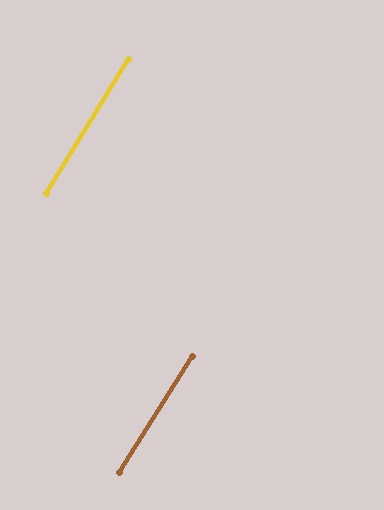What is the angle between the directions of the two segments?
Approximately 1 degree.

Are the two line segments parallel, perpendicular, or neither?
Parallel — their directions differ by only 0.8°.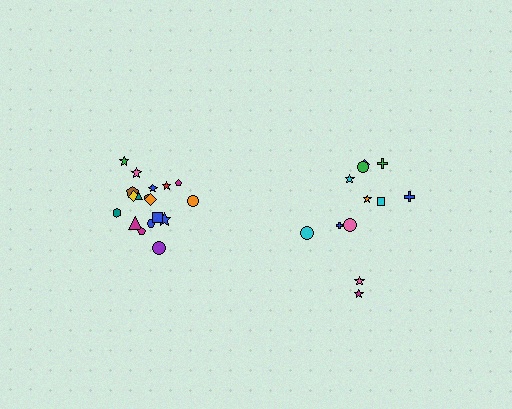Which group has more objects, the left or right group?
The left group.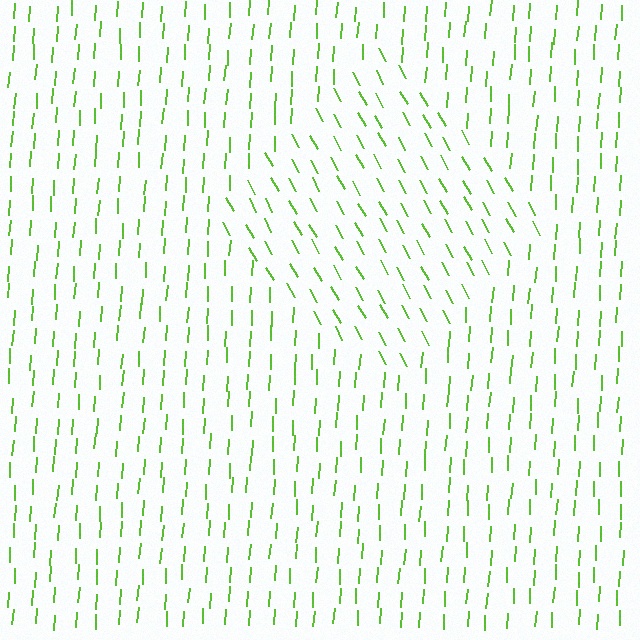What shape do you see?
I see a diamond.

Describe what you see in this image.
The image is filled with small lime line segments. A diamond region in the image has lines oriented differently from the surrounding lines, creating a visible texture boundary.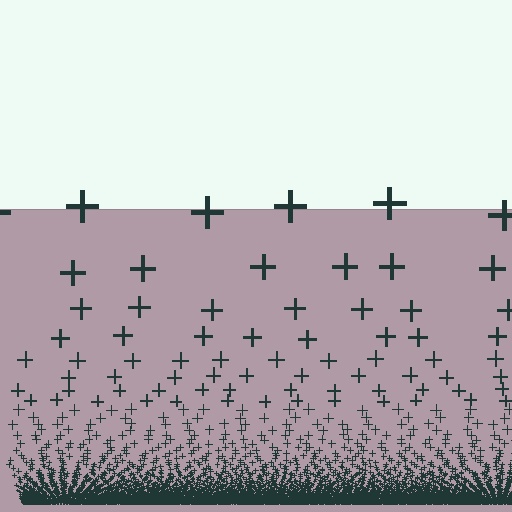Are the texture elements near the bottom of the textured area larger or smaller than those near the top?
Smaller. The gradient is inverted — elements near the bottom are smaller and denser.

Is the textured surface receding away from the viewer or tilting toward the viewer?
The surface appears to tilt toward the viewer. Texture elements get larger and sparser toward the top.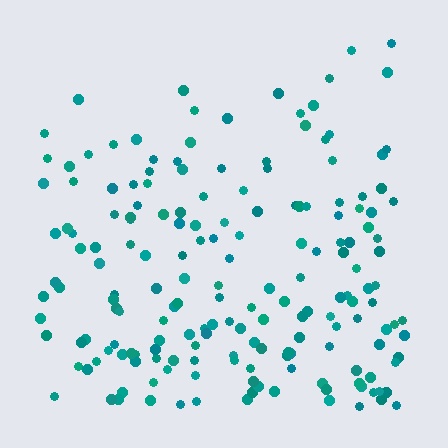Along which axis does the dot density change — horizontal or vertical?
Vertical.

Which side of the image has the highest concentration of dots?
The bottom.